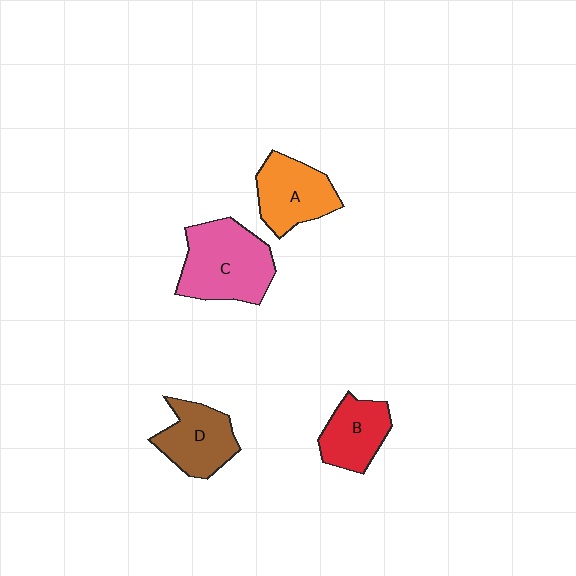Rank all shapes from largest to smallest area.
From largest to smallest: C (pink), A (orange), D (brown), B (red).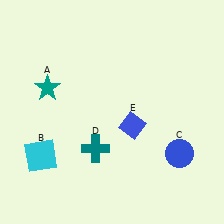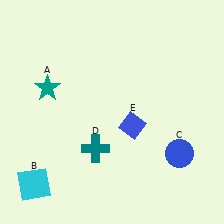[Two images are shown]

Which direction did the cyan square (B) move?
The cyan square (B) moved down.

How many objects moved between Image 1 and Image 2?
1 object moved between the two images.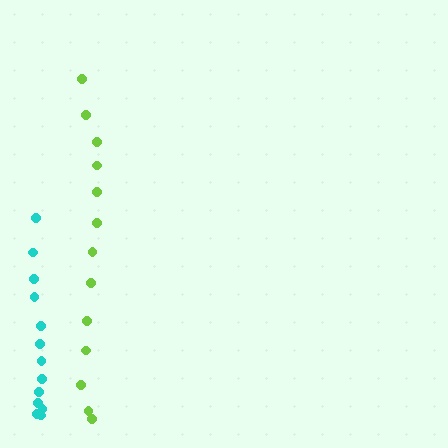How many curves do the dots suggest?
There are 2 distinct paths.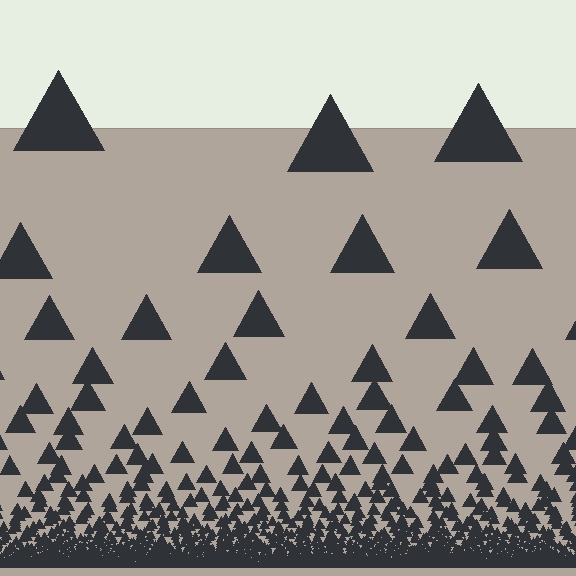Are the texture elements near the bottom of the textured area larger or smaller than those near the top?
Smaller. The gradient is inverted — elements near the bottom are smaller and denser.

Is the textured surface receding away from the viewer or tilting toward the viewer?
The surface appears to tilt toward the viewer. Texture elements get larger and sparser toward the top.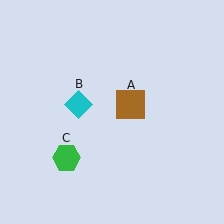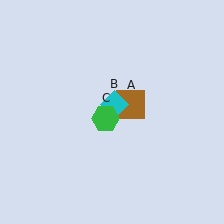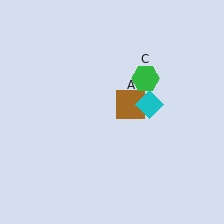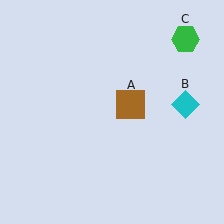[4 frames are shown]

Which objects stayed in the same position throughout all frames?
Brown square (object A) remained stationary.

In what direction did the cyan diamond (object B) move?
The cyan diamond (object B) moved right.